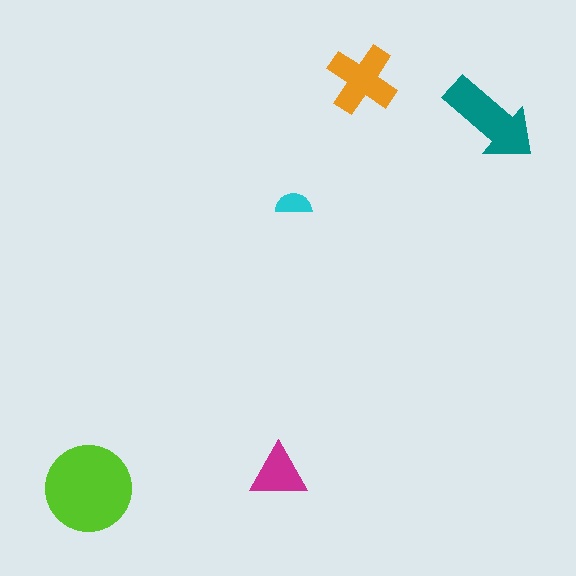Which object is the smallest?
The cyan semicircle.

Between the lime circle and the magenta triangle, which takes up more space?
The lime circle.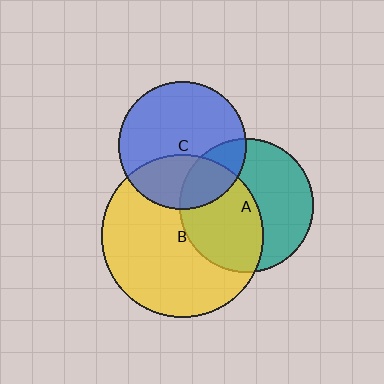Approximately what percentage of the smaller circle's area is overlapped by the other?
Approximately 35%.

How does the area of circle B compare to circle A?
Approximately 1.5 times.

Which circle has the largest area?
Circle B (yellow).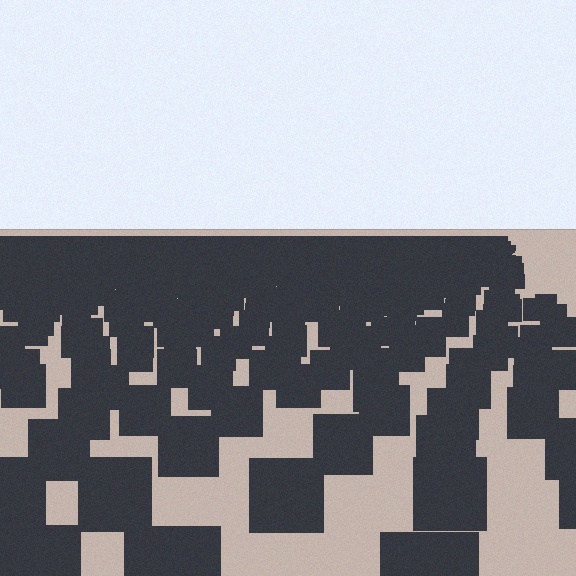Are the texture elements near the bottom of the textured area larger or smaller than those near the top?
Larger. Near the bottom, elements are closer to the viewer and appear at a bigger on-screen size.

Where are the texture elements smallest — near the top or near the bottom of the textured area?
Near the top.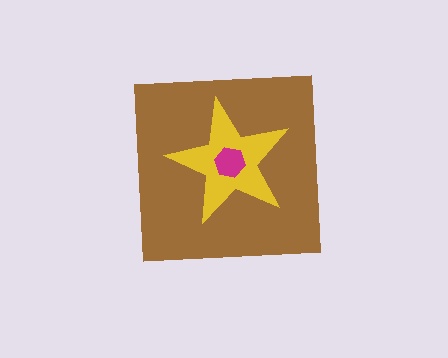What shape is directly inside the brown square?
The yellow star.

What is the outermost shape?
The brown square.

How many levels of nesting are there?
3.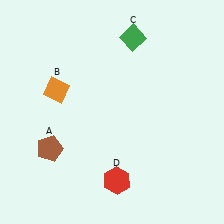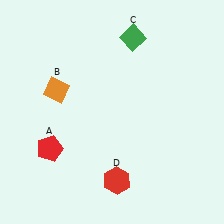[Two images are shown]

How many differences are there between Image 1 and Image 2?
There is 1 difference between the two images.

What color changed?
The pentagon (A) changed from brown in Image 1 to red in Image 2.